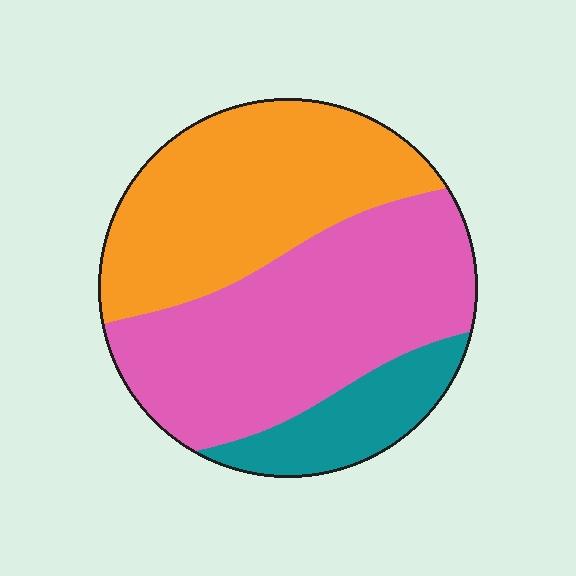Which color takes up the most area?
Pink, at roughly 45%.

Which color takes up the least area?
Teal, at roughly 15%.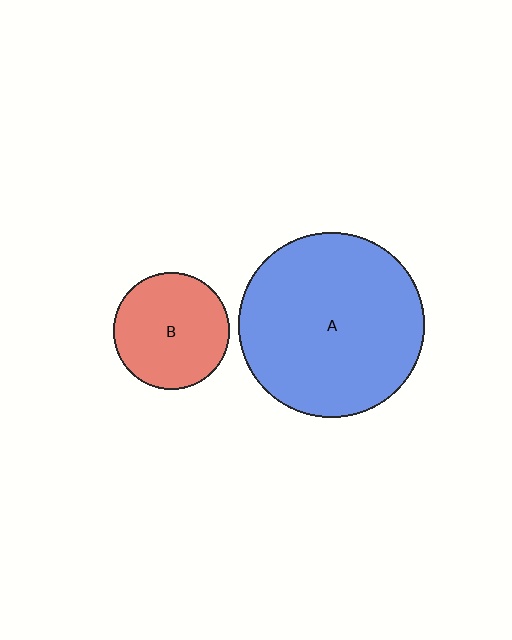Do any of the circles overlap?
No, none of the circles overlap.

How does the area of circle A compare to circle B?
Approximately 2.6 times.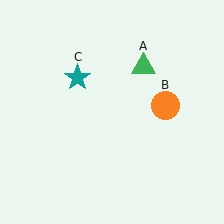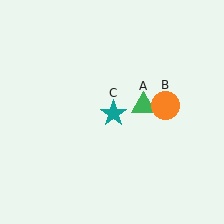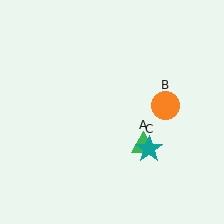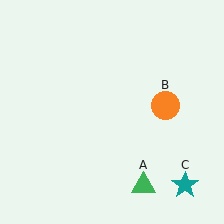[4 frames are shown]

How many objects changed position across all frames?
2 objects changed position: green triangle (object A), teal star (object C).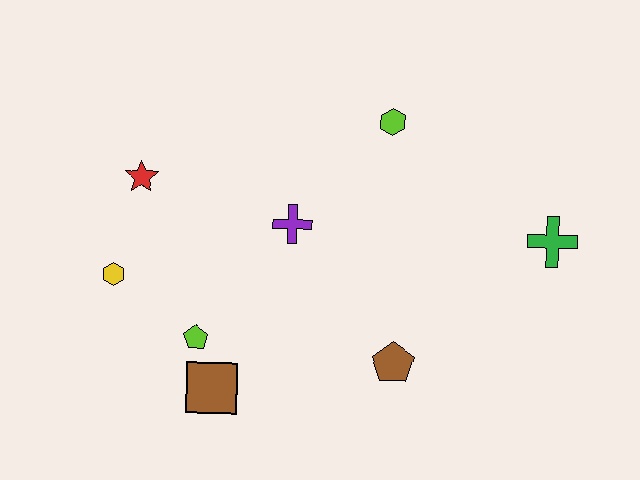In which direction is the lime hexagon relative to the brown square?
The lime hexagon is above the brown square.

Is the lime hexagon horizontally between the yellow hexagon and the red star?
No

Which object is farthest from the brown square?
The green cross is farthest from the brown square.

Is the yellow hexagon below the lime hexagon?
Yes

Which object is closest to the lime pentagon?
The brown square is closest to the lime pentagon.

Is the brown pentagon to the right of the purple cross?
Yes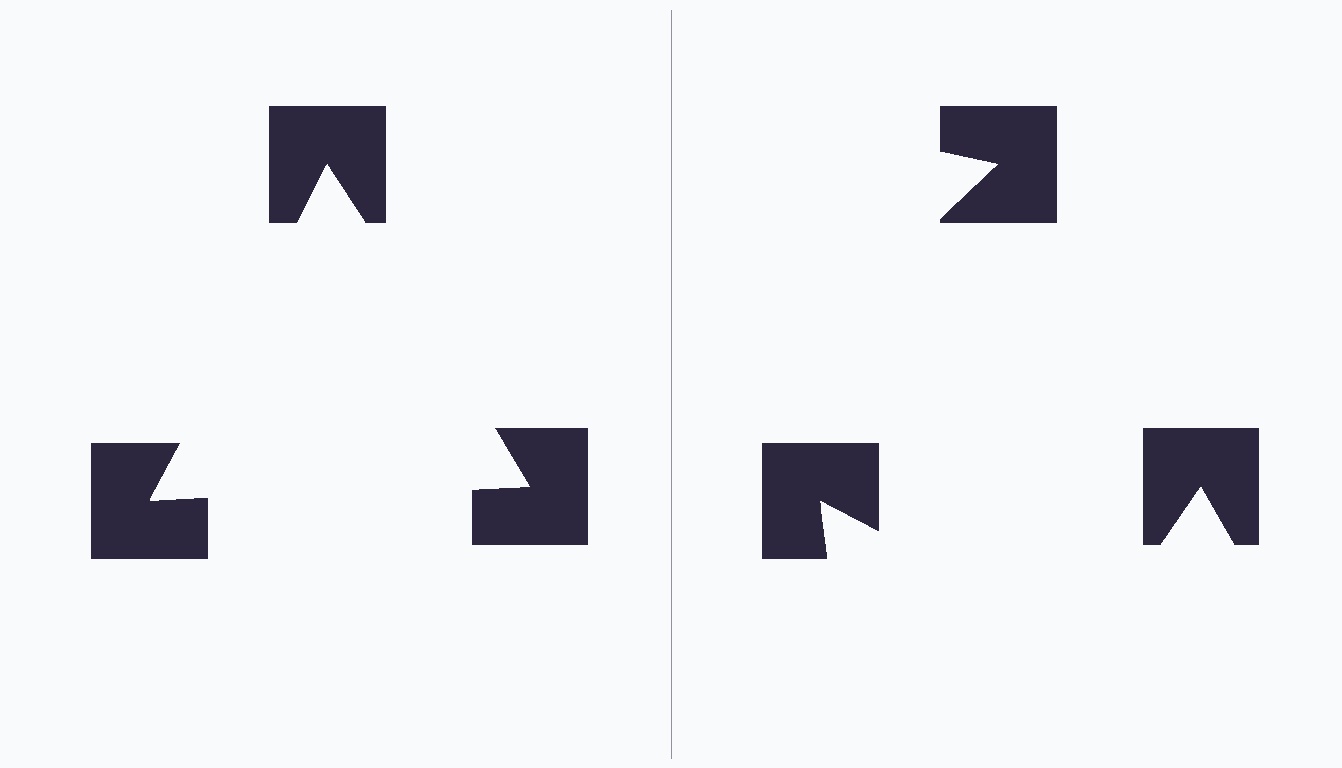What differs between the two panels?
The notched squares are positioned identically on both sides; only the wedge orientations differ. On the left they align to a triangle; on the right they are misaligned.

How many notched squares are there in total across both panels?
6 — 3 on each side.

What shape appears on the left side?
An illusory triangle.